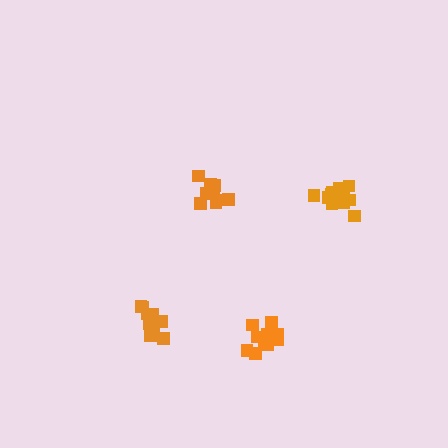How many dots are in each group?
Group 1: 11 dots, Group 2: 11 dots, Group 3: 14 dots, Group 4: 14 dots (50 total).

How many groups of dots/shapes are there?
There are 4 groups.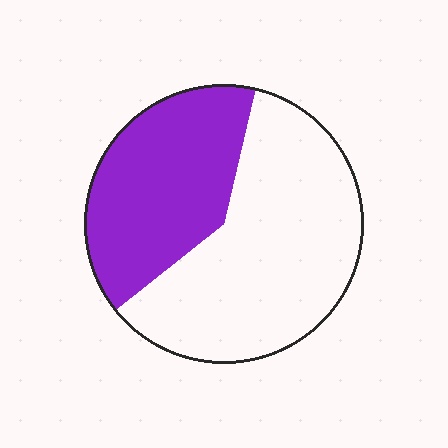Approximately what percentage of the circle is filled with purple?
Approximately 40%.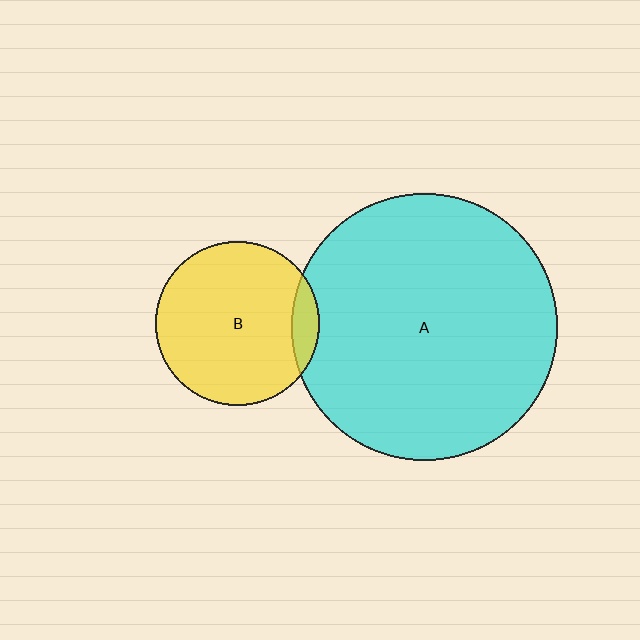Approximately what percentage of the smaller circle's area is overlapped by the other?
Approximately 10%.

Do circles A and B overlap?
Yes.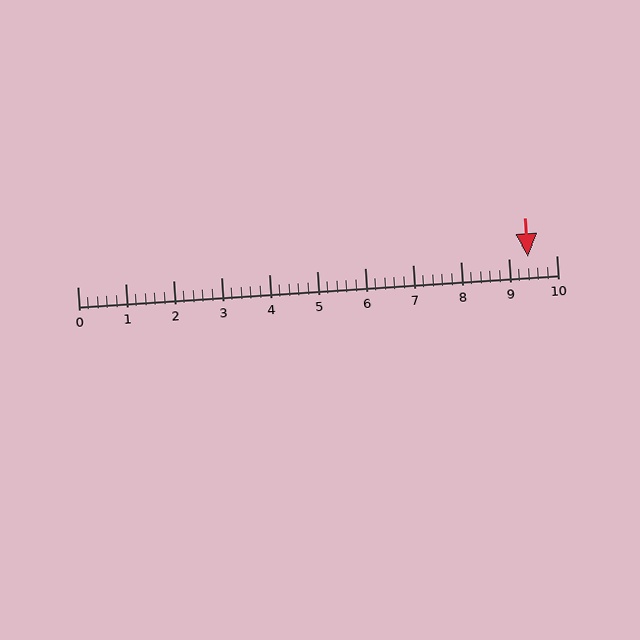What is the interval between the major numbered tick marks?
The major tick marks are spaced 1 units apart.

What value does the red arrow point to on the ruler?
The red arrow points to approximately 9.4.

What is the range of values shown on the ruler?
The ruler shows values from 0 to 10.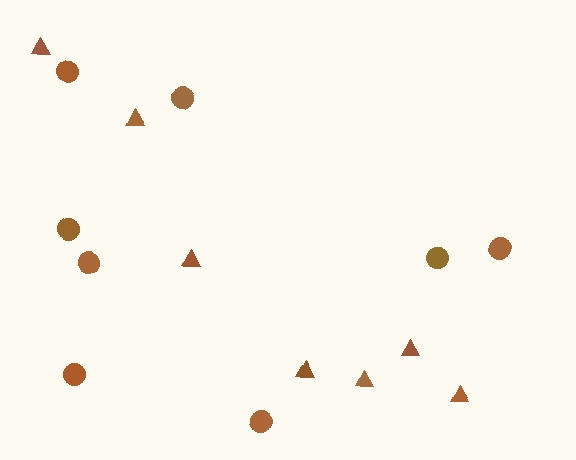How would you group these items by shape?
There are 2 groups: one group of circles (8) and one group of triangles (7).